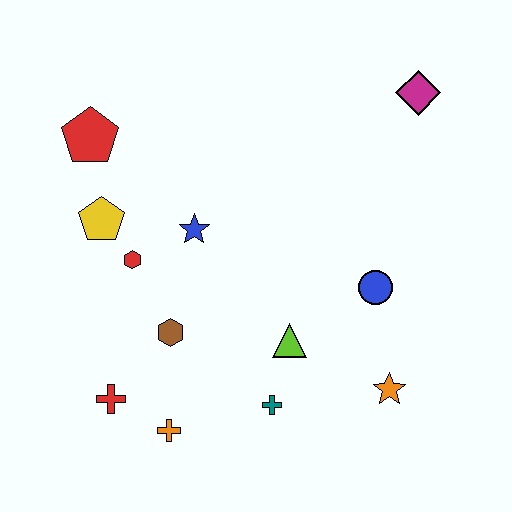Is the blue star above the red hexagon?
Yes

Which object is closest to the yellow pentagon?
The red hexagon is closest to the yellow pentagon.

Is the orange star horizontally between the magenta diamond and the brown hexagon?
Yes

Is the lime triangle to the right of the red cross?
Yes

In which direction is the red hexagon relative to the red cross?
The red hexagon is above the red cross.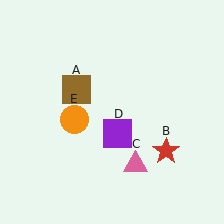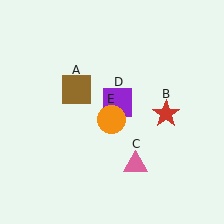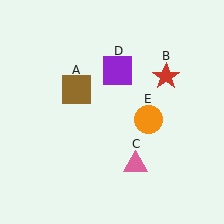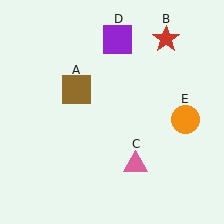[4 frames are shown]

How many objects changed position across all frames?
3 objects changed position: red star (object B), purple square (object D), orange circle (object E).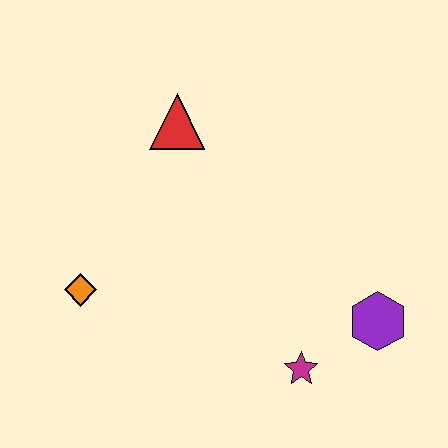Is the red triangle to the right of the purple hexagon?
No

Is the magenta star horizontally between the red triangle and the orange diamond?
No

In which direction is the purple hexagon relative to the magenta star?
The purple hexagon is to the right of the magenta star.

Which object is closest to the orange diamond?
The red triangle is closest to the orange diamond.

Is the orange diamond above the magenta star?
Yes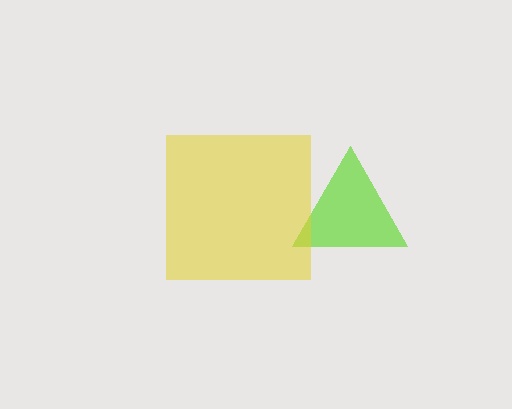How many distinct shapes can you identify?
There are 2 distinct shapes: a lime triangle, a yellow square.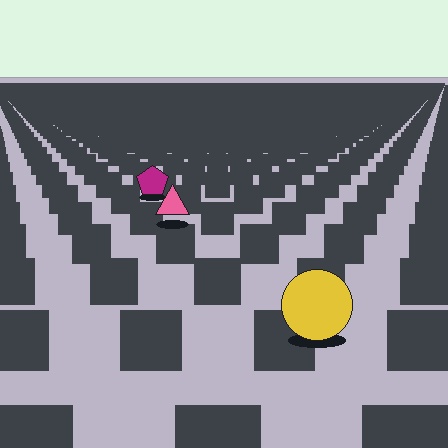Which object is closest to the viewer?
The yellow circle is closest. The texture marks near it are larger and more spread out.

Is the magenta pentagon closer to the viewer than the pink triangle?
No. The pink triangle is closer — you can tell from the texture gradient: the ground texture is coarser near it.